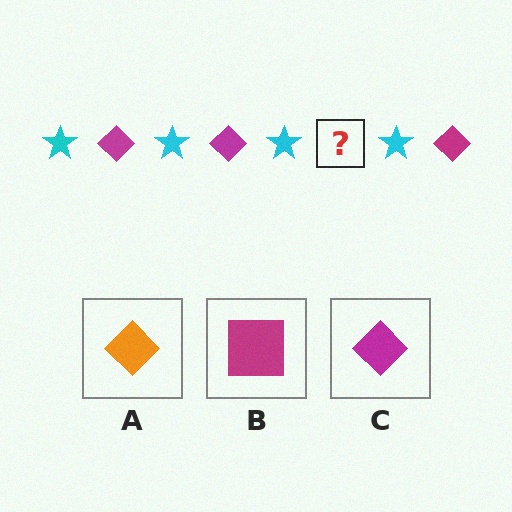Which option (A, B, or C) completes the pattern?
C.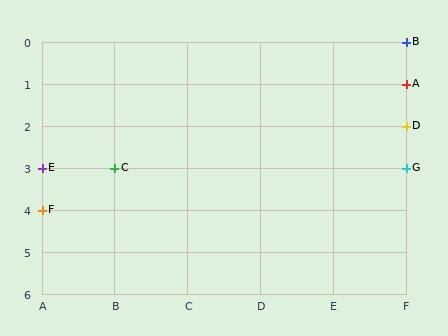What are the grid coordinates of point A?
Point A is at grid coordinates (F, 1).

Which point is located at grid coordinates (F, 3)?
Point G is at (F, 3).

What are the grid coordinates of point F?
Point F is at grid coordinates (A, 4).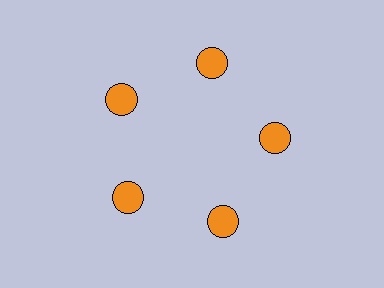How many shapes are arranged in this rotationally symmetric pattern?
There are 5 shapes, arranged in 5 groups of 1.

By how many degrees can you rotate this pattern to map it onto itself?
The pattern maps onto itself every 72 degrees of rotation.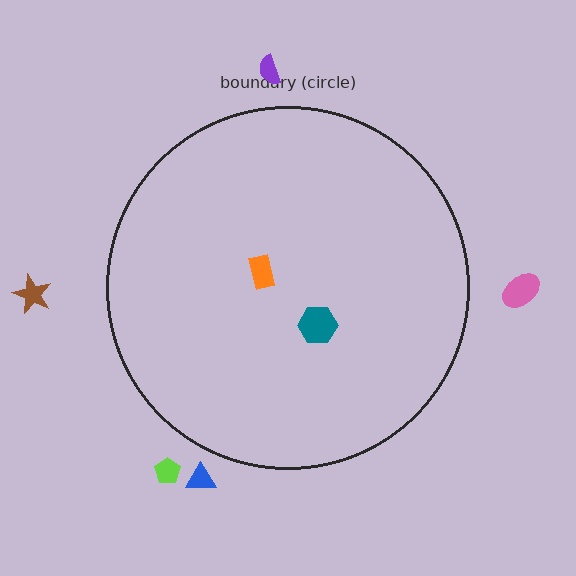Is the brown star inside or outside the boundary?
Outside.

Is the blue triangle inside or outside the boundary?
Outside.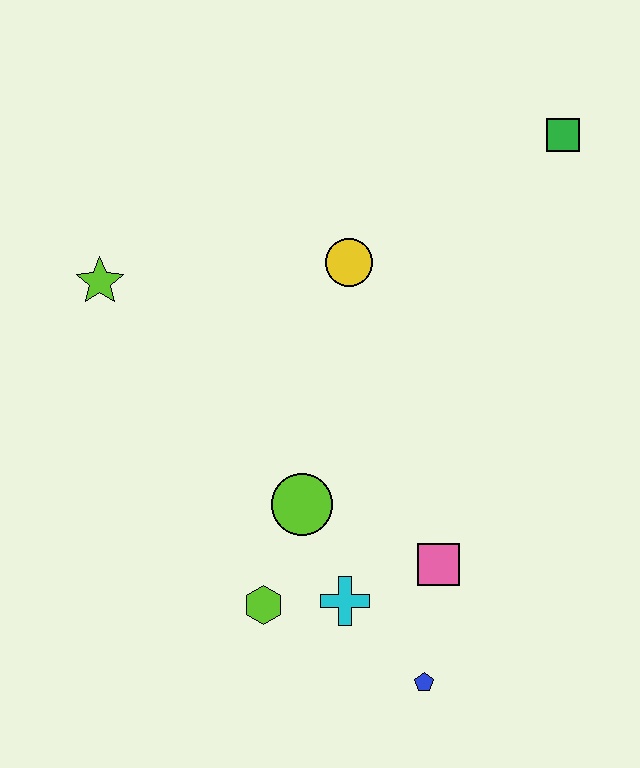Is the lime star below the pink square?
No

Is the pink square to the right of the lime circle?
Yes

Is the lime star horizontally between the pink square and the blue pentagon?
No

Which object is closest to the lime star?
The yellow circle is closest to the lime star.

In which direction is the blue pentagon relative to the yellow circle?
The blue pentagon is below the yellow circle.